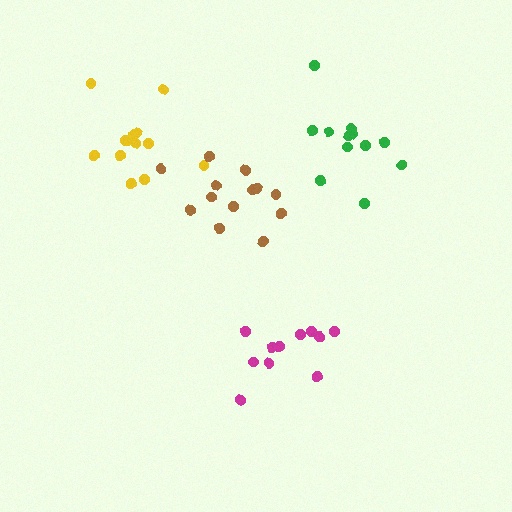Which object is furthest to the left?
The yellow cluster is leftmost.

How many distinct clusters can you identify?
There are 4 distinct clusters.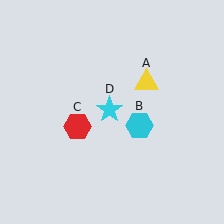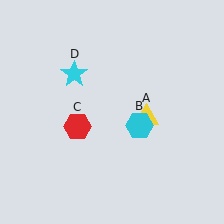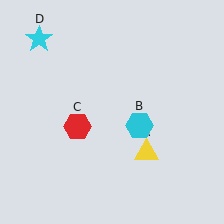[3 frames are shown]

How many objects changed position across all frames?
2 objects changed position: yellow triangle (object A), cyan star (object D).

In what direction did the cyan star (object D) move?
The cyan star (object D) moved up and to the left.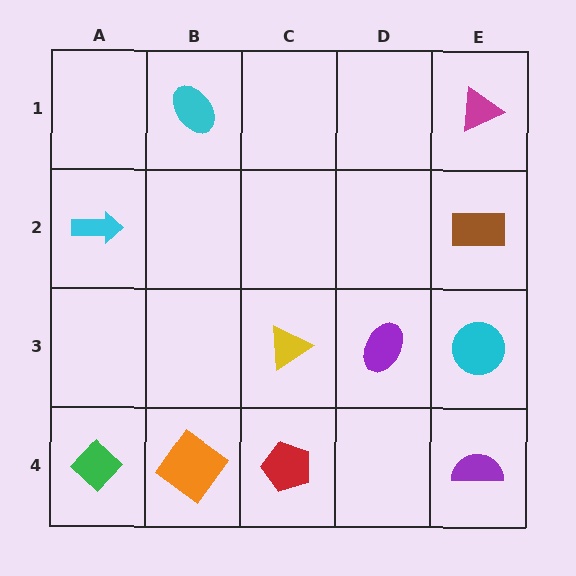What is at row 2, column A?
A cyan arrow.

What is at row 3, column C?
A yellow triangle.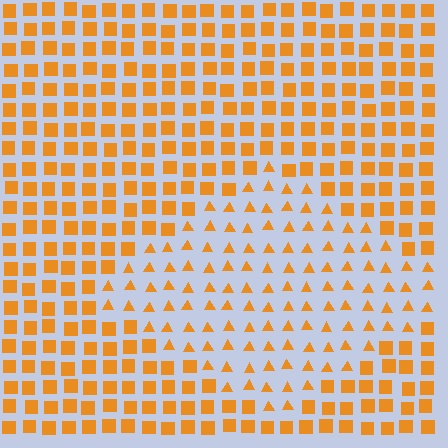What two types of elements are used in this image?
The image uses triangles inside the diamond region and squares outside it.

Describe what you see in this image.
The image is filled with small orange elements arranged in a uniform grid. A diamond-shaped region contains triangles, while the surrounding area contains squares. The boundary is defined purely by the change in element shape.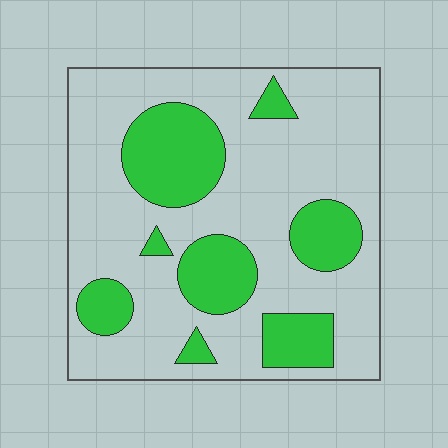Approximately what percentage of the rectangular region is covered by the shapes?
Approximately 30%.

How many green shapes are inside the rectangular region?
8.